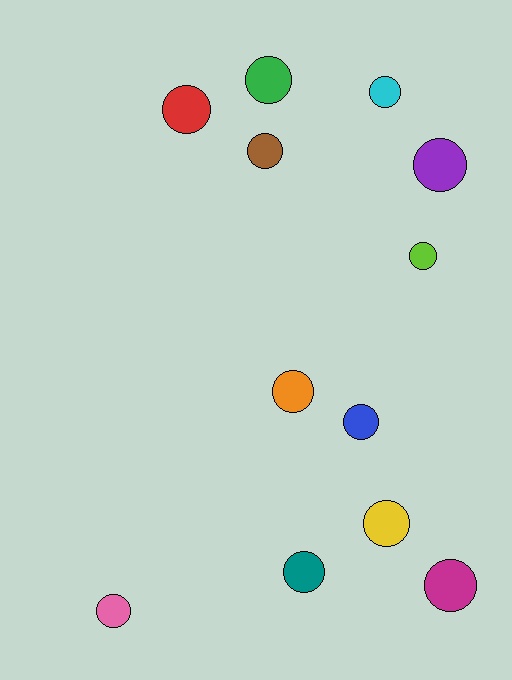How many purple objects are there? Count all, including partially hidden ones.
There is 1 purple object.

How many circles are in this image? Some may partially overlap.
There are 12 circles.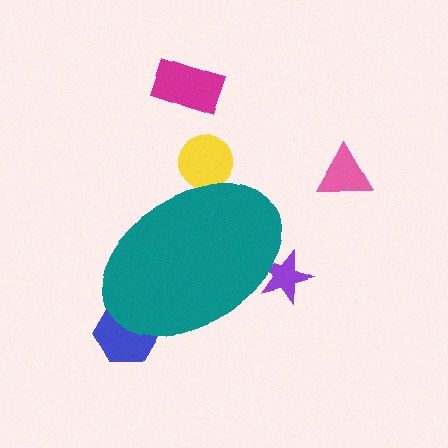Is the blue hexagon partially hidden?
Yes, the blue hexagon is partially hidden behind the teal ellipse.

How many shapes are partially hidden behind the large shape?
3 shapes are partially hidden.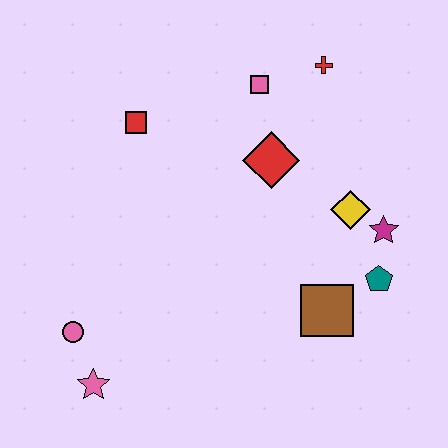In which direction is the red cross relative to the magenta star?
The red cross is above the magenta star.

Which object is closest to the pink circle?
The pink star is closest to the pink circle.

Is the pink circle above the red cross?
No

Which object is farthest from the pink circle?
The red cross is farthest from the pink circle.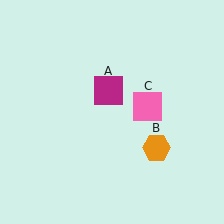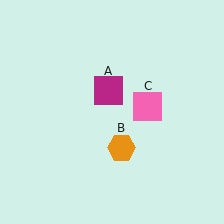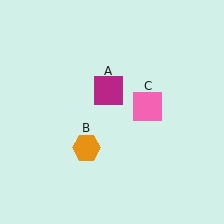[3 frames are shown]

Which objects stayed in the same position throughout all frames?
Magenta square (object A) and pink square (object C) remained stationary.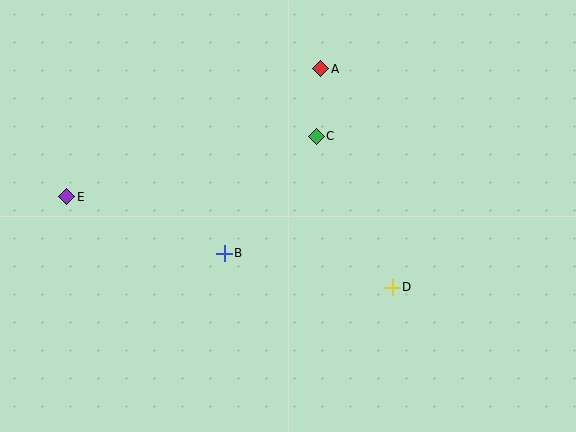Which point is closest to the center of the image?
Point B at (224, 253) is closest to the center.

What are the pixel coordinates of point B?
Point B is at (224, 253).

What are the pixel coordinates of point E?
Point E is at (67, 197).